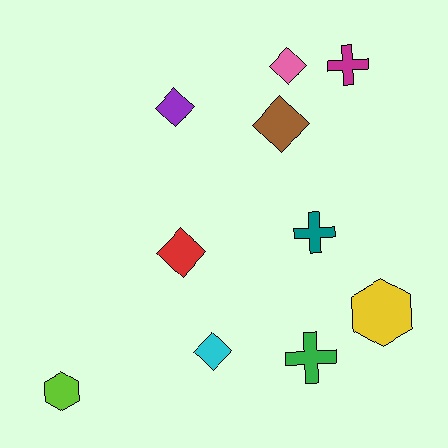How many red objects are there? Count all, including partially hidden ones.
There is 1 red object.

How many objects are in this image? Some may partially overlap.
There are 10 objects.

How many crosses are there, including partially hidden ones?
There are 3 crosses.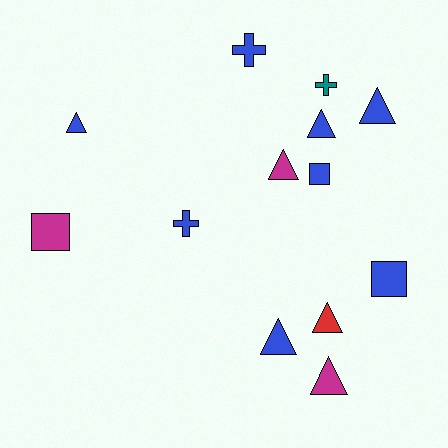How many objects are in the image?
There are 13 objects.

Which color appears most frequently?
Blue, with 8 objects.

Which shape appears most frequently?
Triangle, with 7 objects.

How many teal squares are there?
There are no teal squares.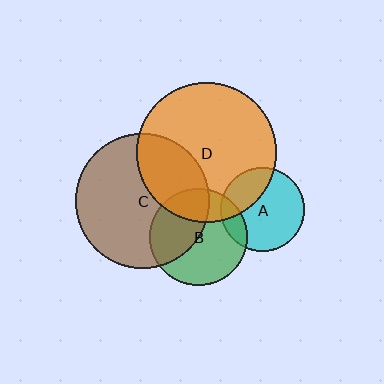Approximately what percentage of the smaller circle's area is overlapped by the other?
Approximately 30%.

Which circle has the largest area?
Circle D (orange).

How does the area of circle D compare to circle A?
Approximately 2.8 times.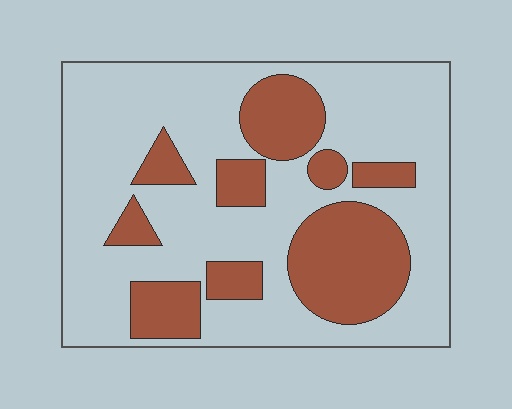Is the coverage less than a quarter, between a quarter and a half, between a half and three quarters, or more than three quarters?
Between a quarter and a half.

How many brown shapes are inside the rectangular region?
9.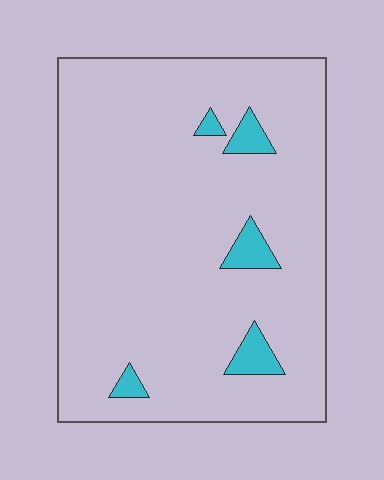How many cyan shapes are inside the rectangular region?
5.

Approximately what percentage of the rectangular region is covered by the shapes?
Approximately 5%.